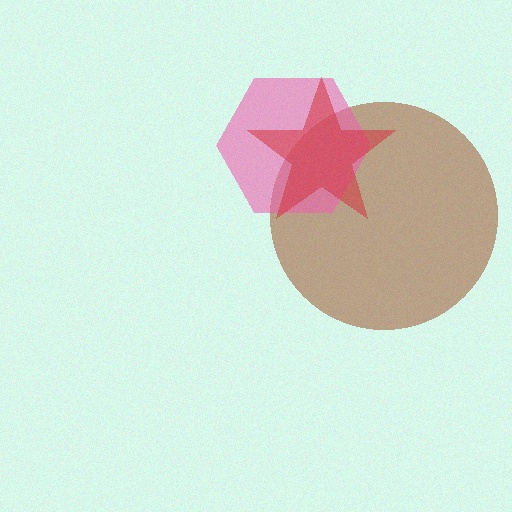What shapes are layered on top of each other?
The layered shapes are: a brown circle, a pink hexagon, a red star.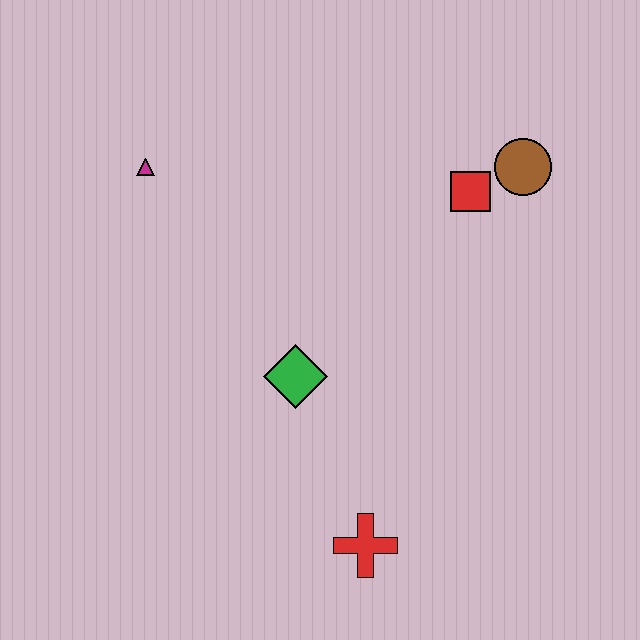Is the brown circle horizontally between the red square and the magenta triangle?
No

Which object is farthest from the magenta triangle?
The red cross is farthest from the magenta triangle.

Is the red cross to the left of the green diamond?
No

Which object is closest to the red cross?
The green diamond is closest to the red cross.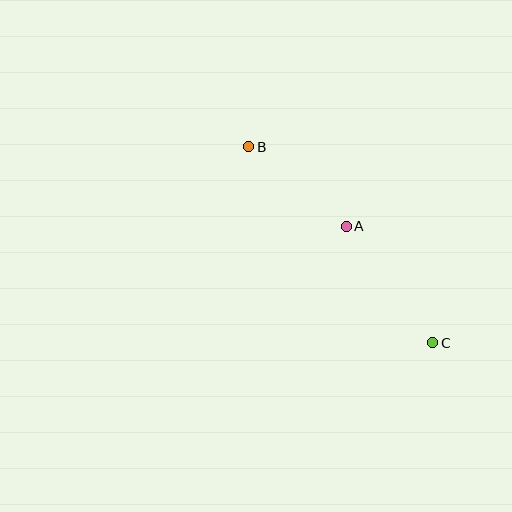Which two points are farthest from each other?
Points B and C are farthest from each other.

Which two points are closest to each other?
Points A and B are closest to each other.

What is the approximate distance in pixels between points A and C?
The distance between A and C is approximately 145 pixels.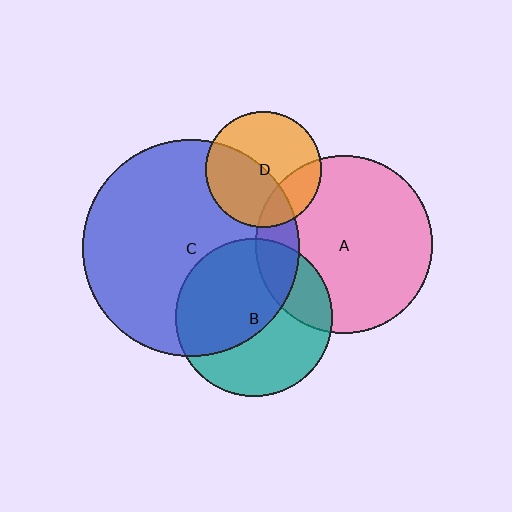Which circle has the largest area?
Circle C (blue).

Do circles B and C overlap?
Yes.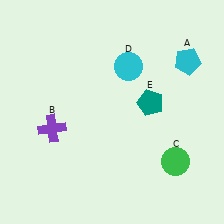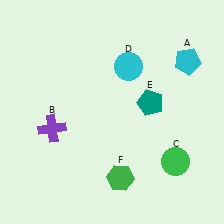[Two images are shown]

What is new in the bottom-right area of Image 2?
A green hexagon (F) was added in the bottom-right area of Image 2.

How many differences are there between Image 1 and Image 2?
There is 1 difference between the two images.